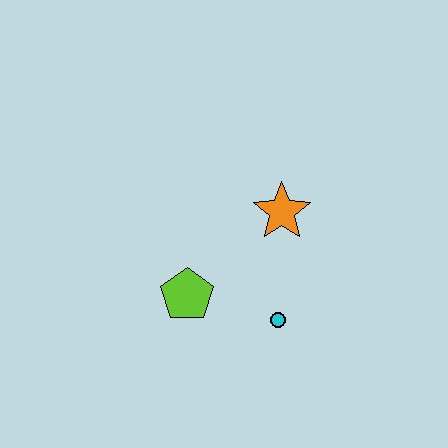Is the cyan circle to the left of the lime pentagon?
No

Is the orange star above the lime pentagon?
Yes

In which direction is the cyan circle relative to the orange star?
The cyan circle is below the orange star.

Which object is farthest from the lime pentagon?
The orange star is farthest from the lime pentagon.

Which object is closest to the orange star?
The cyan circle is closest to the orange star.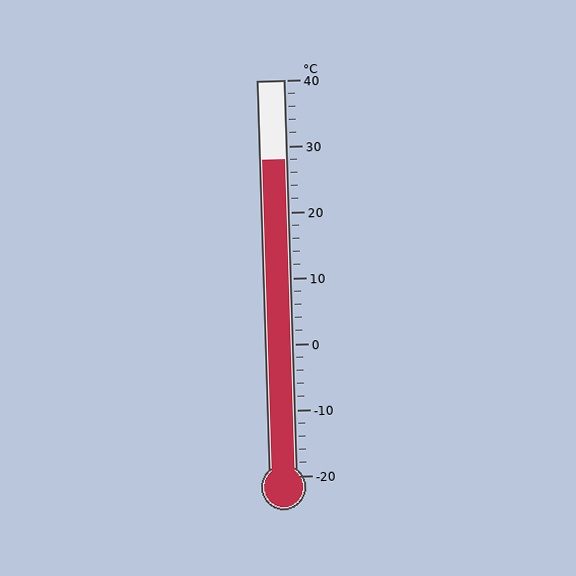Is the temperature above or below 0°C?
The temperature is above 0°C.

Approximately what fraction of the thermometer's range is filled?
The thermometer is filled to approximately 80% of its range.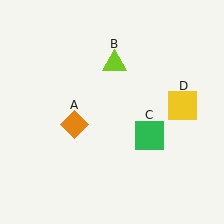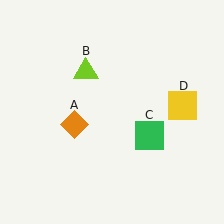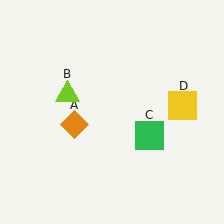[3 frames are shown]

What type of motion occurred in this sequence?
The lime triangle (object B) rotated counterclockwise around the center of the scene.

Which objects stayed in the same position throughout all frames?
Orange diamond (object A) and green square (object C) and yellow square (object D) remained stationary.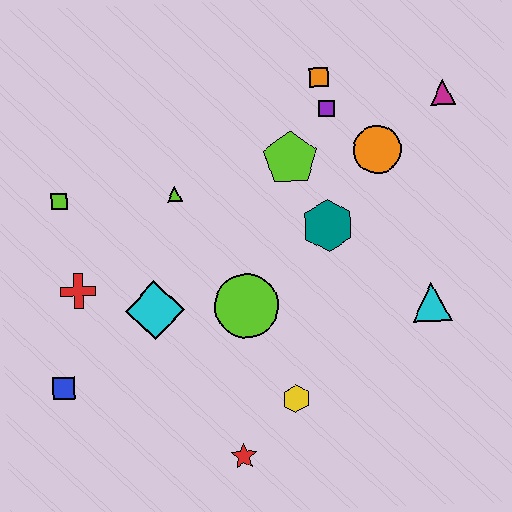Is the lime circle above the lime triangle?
No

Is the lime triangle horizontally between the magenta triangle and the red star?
No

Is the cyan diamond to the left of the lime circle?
Yes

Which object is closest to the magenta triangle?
The orange circle is closest to the magenta triangle.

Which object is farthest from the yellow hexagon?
The magenta triangle is farthest from the yellow hexagon.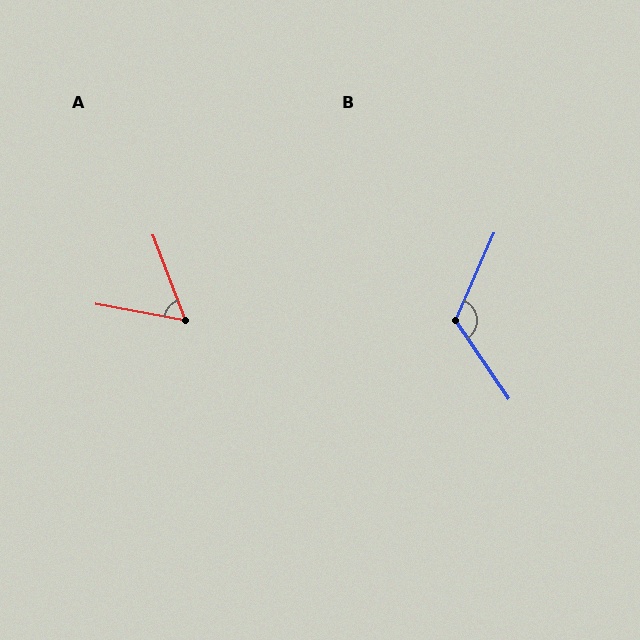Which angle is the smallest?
A, at approximately 59 degrees.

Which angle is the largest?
B, at approximately 122 degrees.